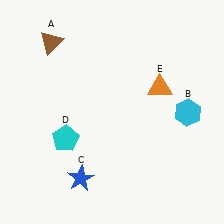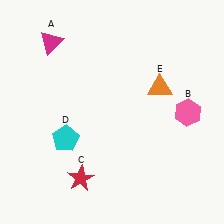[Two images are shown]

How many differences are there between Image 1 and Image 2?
There are 3 differences between the two images.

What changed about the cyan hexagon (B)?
In Image 1, B is cyan. In Image 2, it changed to pink.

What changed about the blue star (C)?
In Image 1, C is blue. In Image 2, it changed to red.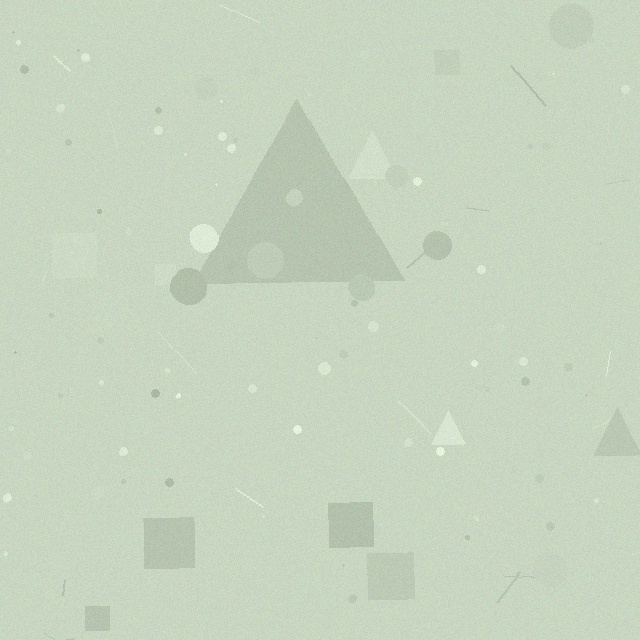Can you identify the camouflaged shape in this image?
The camouflaged shape is a triangle.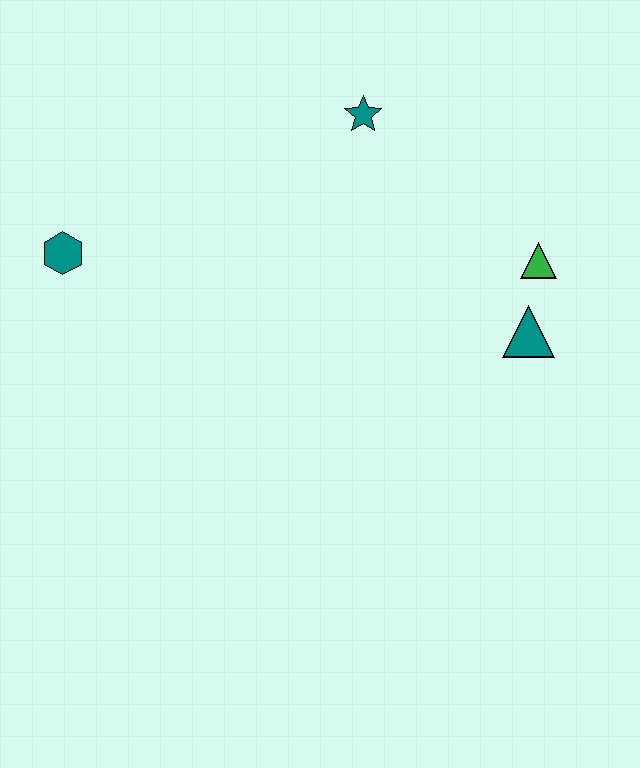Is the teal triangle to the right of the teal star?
Yes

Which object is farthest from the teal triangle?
The teal hexagon is farthest from the teal triangle.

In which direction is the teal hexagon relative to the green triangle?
The teal hexagon is to the left of the green triangle.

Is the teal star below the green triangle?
No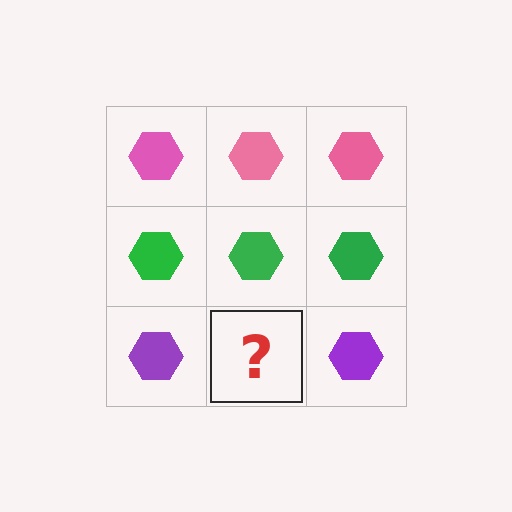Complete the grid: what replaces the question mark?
The question mark should be replaced with a purple hexagon.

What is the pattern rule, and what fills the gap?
The rule is that each row has a consistent color. The gap should be filled with a purple hexagon.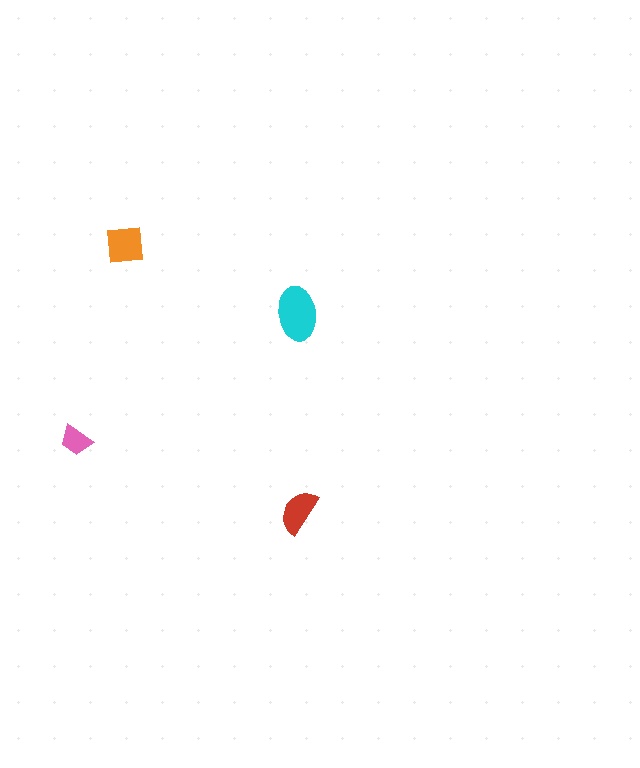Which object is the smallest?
The pink trapezoid.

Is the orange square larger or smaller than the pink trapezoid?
Larger.